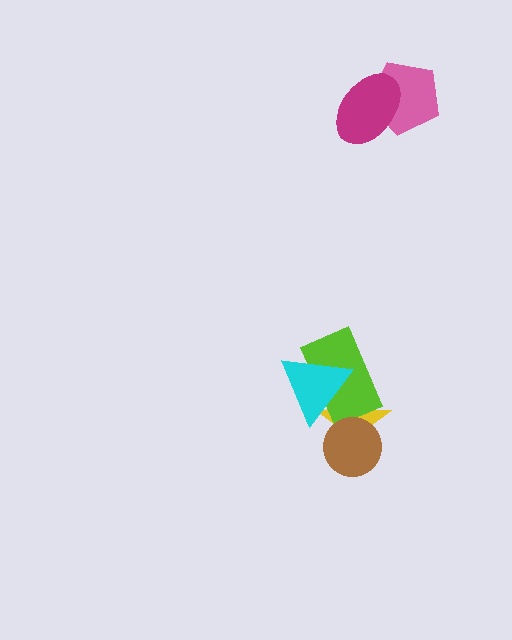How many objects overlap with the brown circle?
1 object overlaps with the brown circle.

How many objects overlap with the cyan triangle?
2 objects overlap with the cyan triangle.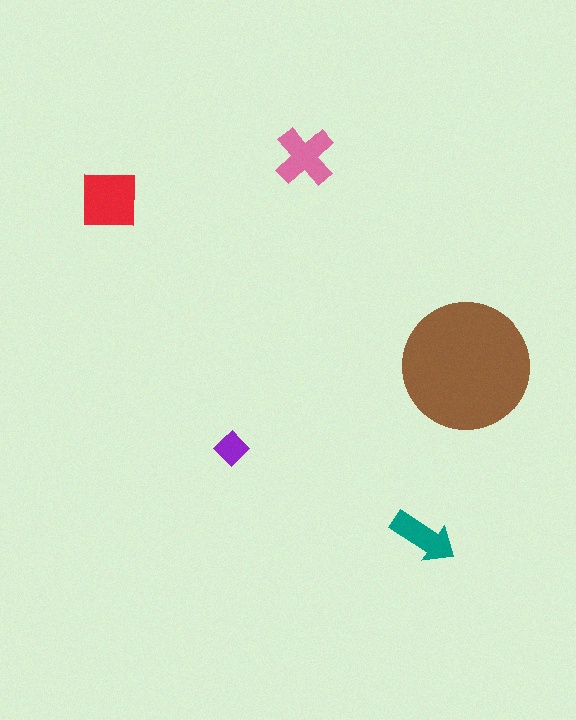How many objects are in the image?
There are 5 objects in the image.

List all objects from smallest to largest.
The purple diamond, the teal arrow, the pink cross, the red square, the brown circle.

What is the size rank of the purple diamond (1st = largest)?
5th.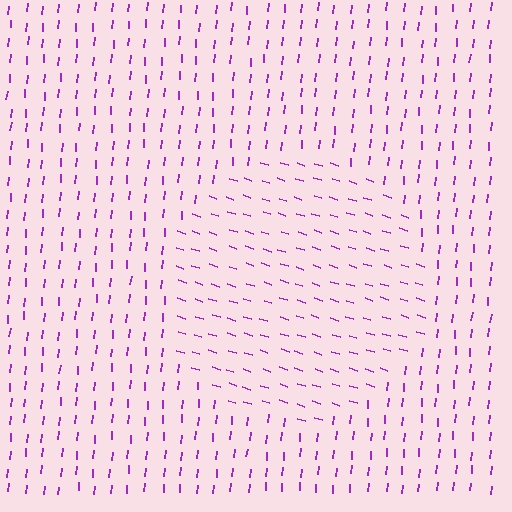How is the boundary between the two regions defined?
The boundary is defined purely by a change in line orientation (approximately 77 degrees difference). All lines are the same color and thickness.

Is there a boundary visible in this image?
Yes, there is a texture boundary formed by a change in line orientation.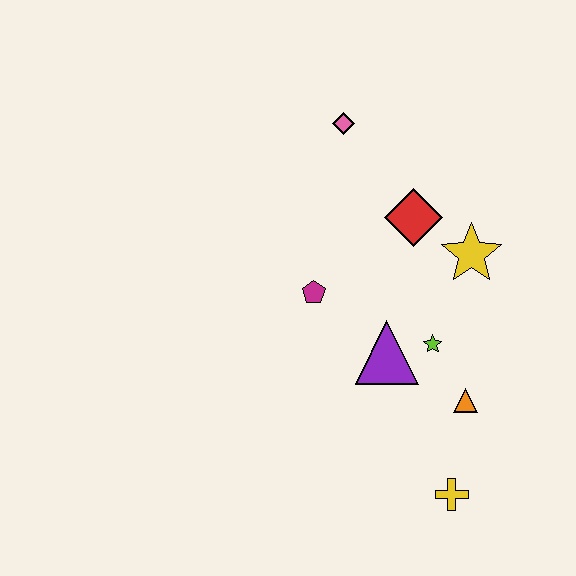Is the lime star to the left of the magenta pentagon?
No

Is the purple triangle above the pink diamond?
No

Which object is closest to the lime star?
The purple triangle is closest to the lime star.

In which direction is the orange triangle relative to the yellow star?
The orange triangle is below the yellow star.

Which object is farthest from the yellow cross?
The pink diamond is farthest from the yellow cross.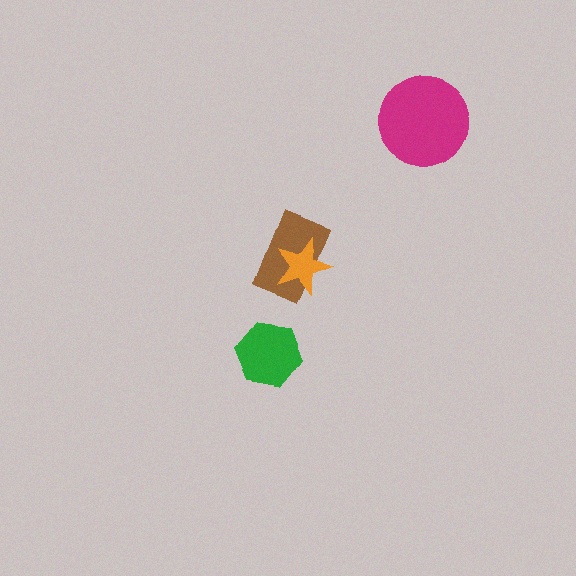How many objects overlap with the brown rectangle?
1 object overlaps with the brown rectangle.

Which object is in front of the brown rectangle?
The orange star is in front of the brown rectangle.